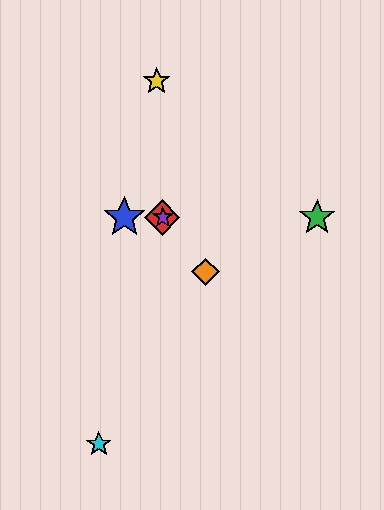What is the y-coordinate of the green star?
The green star is at y≈217.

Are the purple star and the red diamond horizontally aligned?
Yes, both are at y≈217.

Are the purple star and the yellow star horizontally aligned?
No, the purple star is at y≈217 and the yellow star is at y≈81.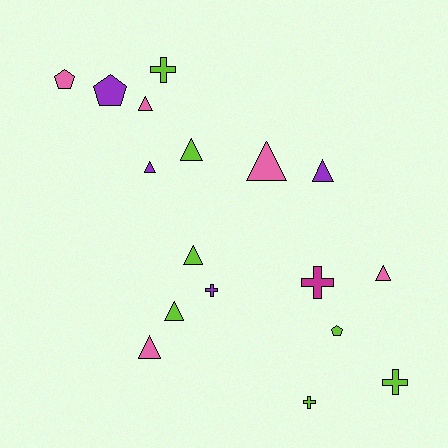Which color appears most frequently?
Lime, with 7 objects.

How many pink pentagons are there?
There is 1 pink pentagon.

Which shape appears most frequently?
Triangle, with 9 objects.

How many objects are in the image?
There are 17 objects.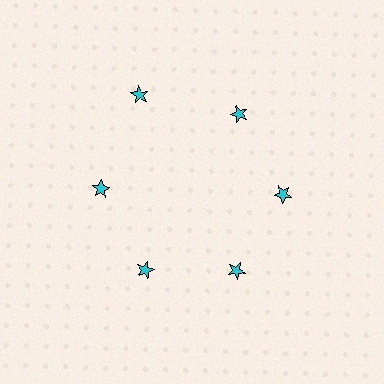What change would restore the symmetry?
The symmetry would be restored by moving it inward, back onto the ring so that all 6 stars sit at equal angles and equal distance from the center.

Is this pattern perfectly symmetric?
No. The 6 cyan stars are arranged in a ring, but one element near the 11 o'clock position is pushed outward from the center, breaking the 6-fold rotational symmetry.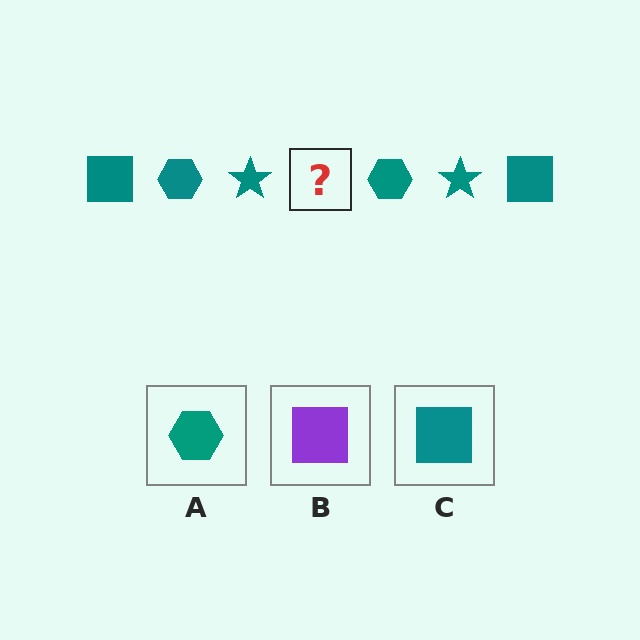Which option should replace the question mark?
Option C.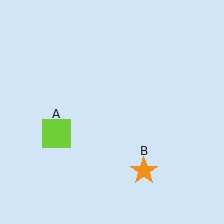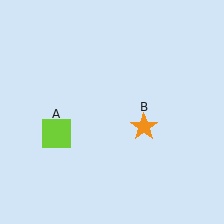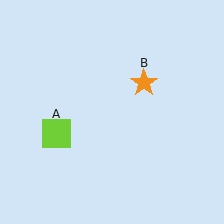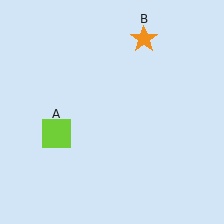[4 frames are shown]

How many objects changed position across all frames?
1 object changed position: orange star (object B).